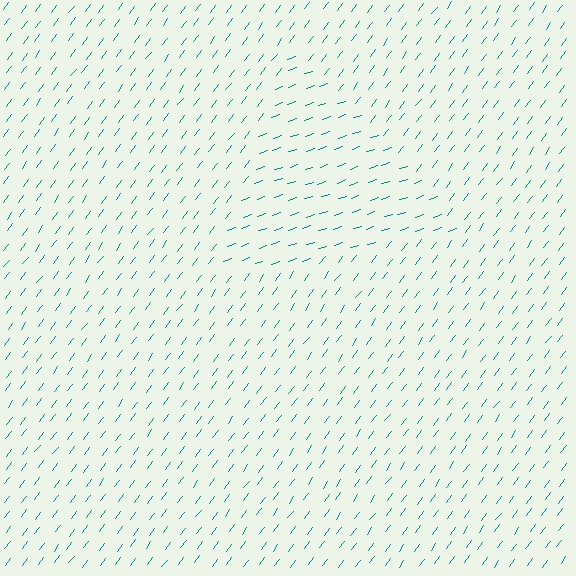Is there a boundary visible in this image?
Yes, there is a texture boundary formed by a change in line orientation.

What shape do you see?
I see a triangle.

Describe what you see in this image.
The image is filled with small teal line segments. A triangle region in the image has lines oriented differently from the surrounding lines, creating a visible texture boundary.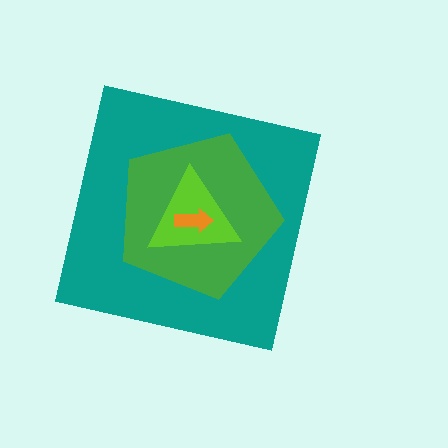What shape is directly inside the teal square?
The green pentagon.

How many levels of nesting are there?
4.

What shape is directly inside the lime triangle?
The orange arrow.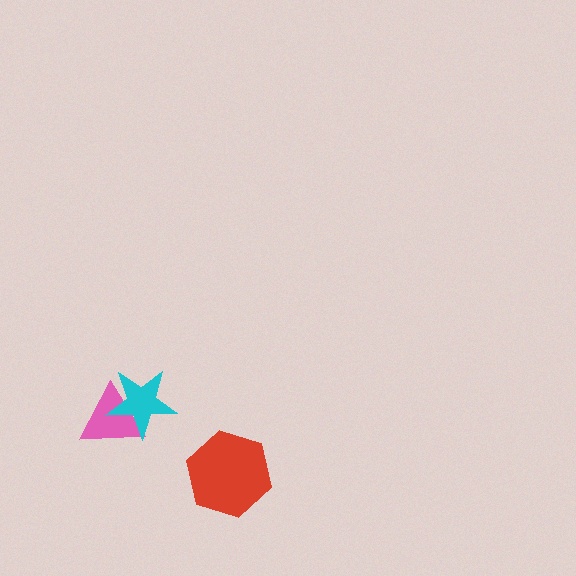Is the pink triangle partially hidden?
Yes, it is partially covered by another shape.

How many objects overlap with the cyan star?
1 object overlaps with the cyan star.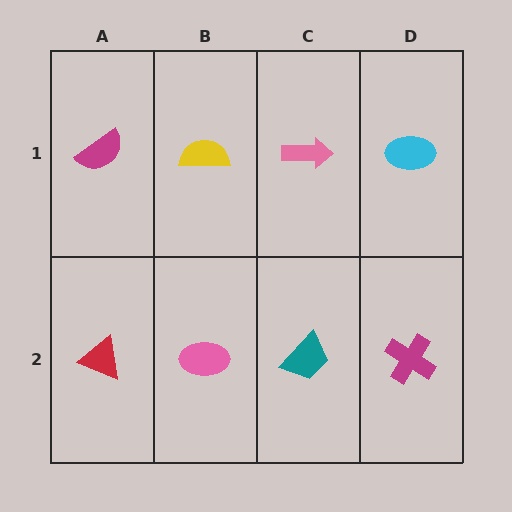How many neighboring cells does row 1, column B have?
3.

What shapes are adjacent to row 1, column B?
A pink ellipse (row 2, column B), a magenta semicircle (row 1, column A), a pink arrow (row 1, column C).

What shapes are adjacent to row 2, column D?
A cyan ellipse (row 1, column D), a teal trapezoid (row 2, column C).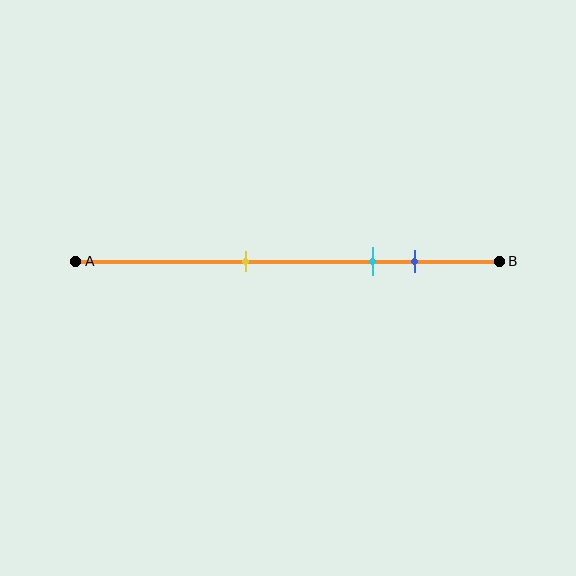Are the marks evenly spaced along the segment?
No, the marks are not evenly spaced.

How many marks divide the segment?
There are 3 marks dividing the segment.